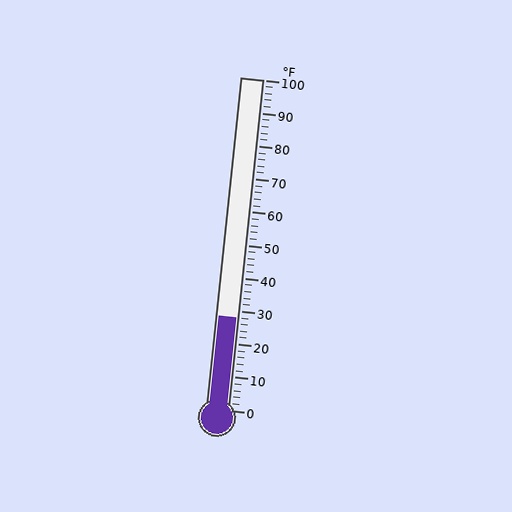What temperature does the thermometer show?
The thermometer shows approximately 28°F.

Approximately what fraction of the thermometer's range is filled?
The thermometer is filled to approximately 30% of its range.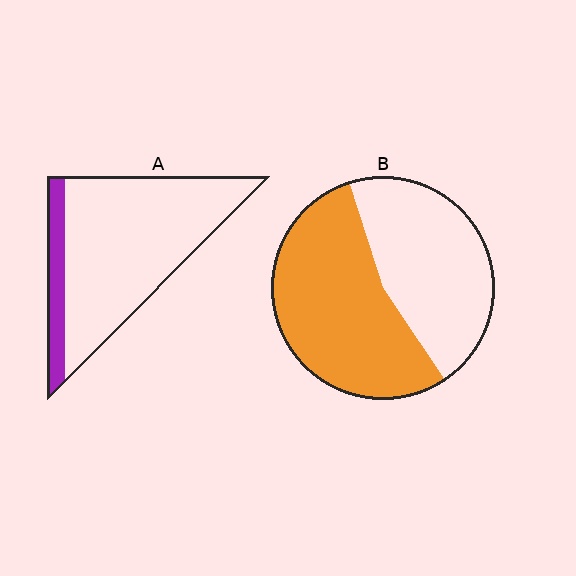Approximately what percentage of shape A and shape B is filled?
A is approximately 15% and B is approximately 55%.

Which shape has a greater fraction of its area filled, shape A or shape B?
Shape B.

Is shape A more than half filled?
No.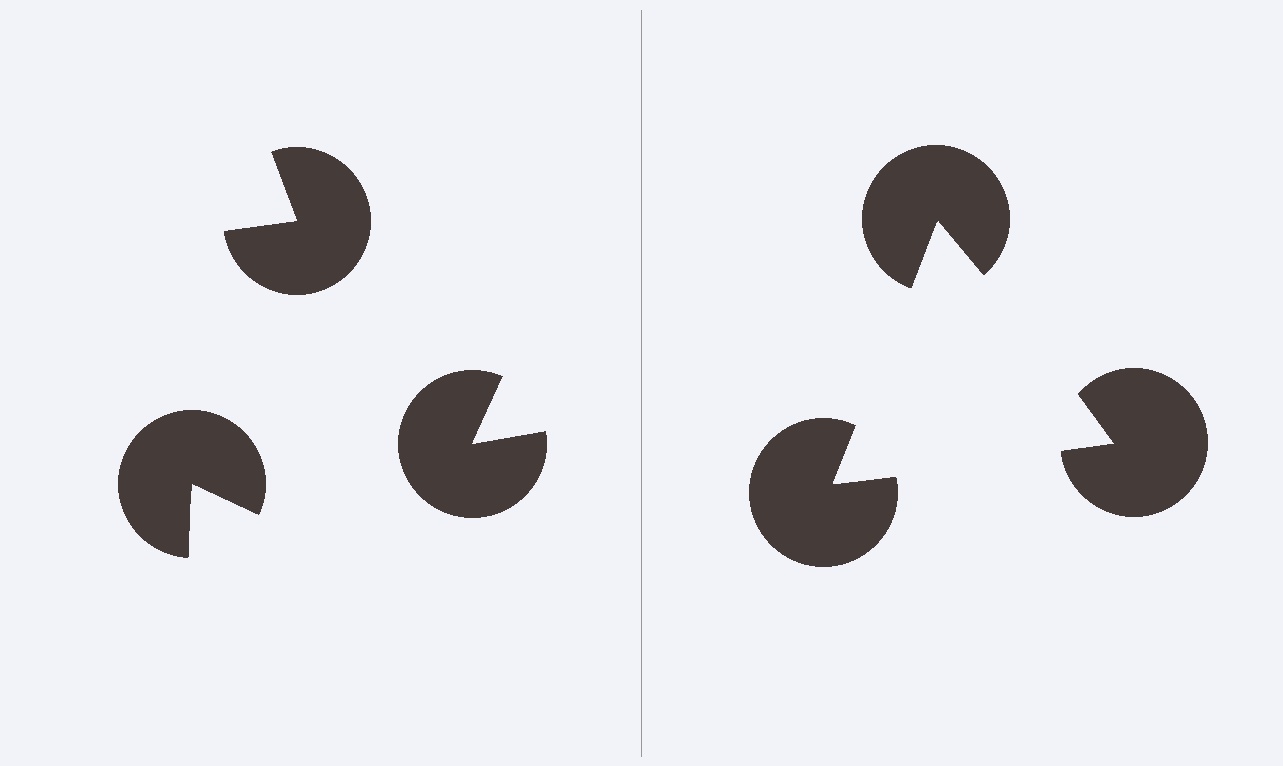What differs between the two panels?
The pac-man discs are positioned identically on both sides; only the wedge orientations differ. On the right they align to a triangle; on the left they are misaligned.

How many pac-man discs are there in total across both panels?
6 — 3 on each side.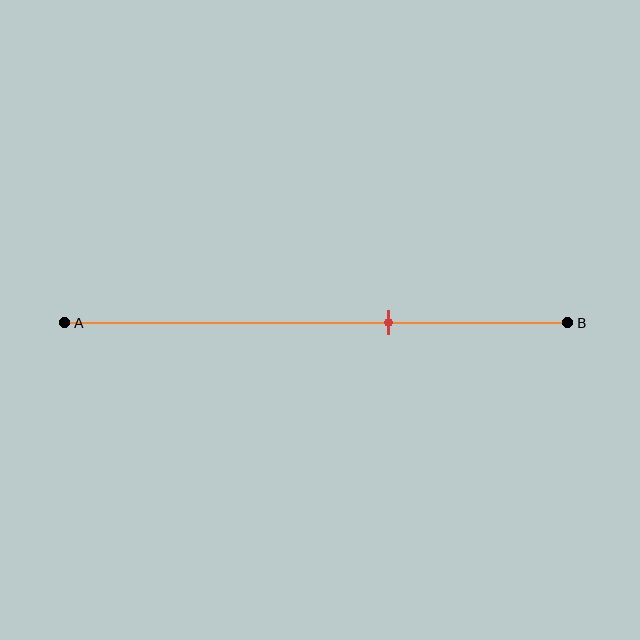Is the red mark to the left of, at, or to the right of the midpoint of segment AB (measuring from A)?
The red mark is to the right of the midpoint of segment AB.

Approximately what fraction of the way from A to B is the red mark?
The red mark is approximately 65% of the way from A to B.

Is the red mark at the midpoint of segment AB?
No, the mark is at about 65% from A, not at the 50% midpoint.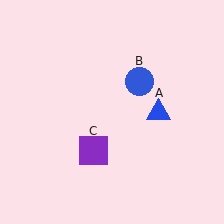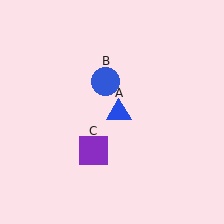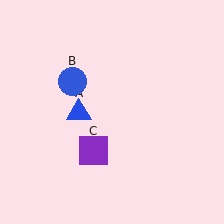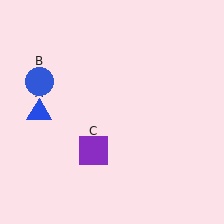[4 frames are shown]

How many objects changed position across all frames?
2 objects changed position: blue triangle (object A), blue circle (object B).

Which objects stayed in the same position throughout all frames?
Purple square (object C) remained stationary.